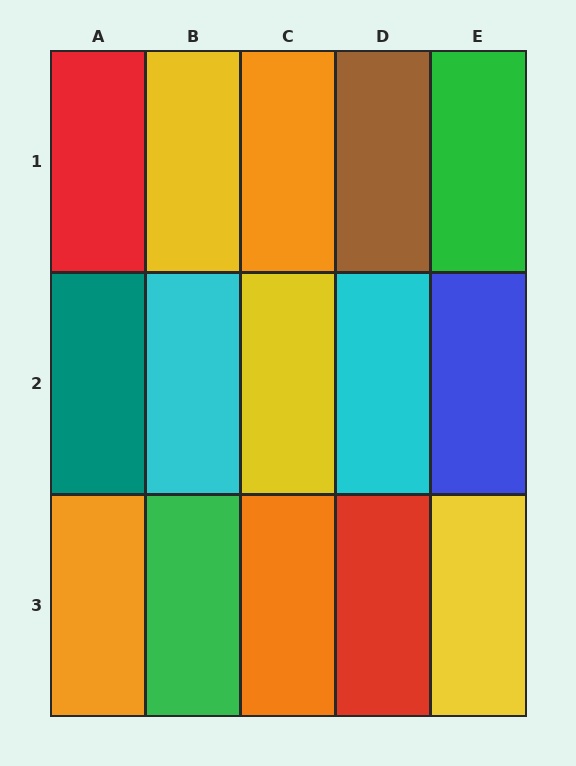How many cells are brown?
1 cell is brown.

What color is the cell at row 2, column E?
Blue.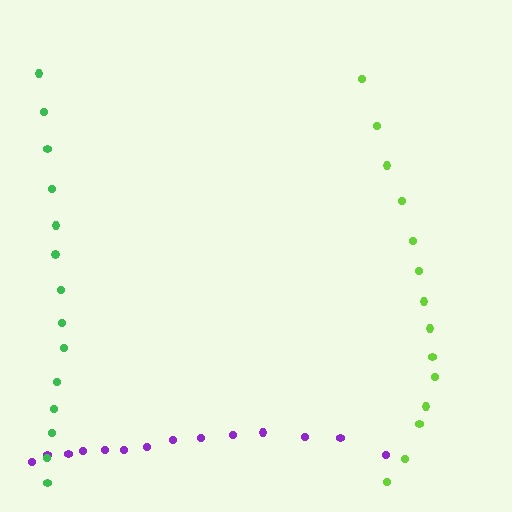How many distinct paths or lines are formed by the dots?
There are 3 distinct paths.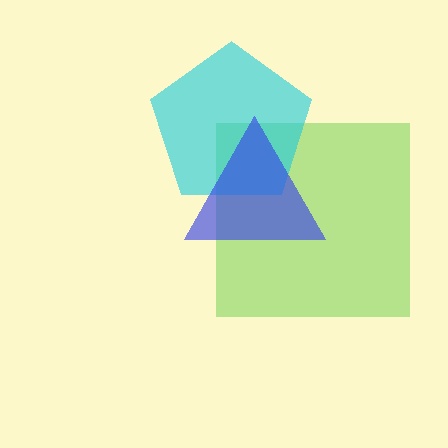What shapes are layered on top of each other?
The layered shapes are: a lime square, a cyan pentagon, a blue triangle.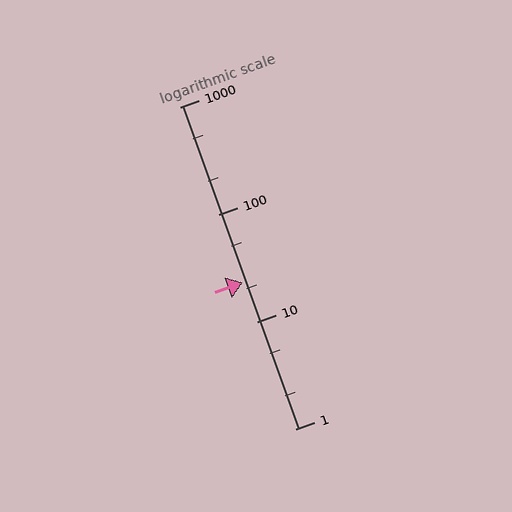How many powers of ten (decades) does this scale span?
The scale spans 3 decades, from 1 to 1000.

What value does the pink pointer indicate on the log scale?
The pointer indicates approximately 23.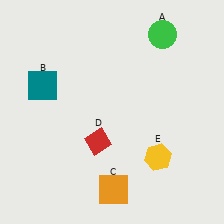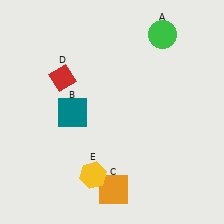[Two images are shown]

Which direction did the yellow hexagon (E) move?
The yellow hexagon (E) moved left.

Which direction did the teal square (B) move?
The teal square (B) moved right.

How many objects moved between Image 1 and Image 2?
3 objects moved between the two images.